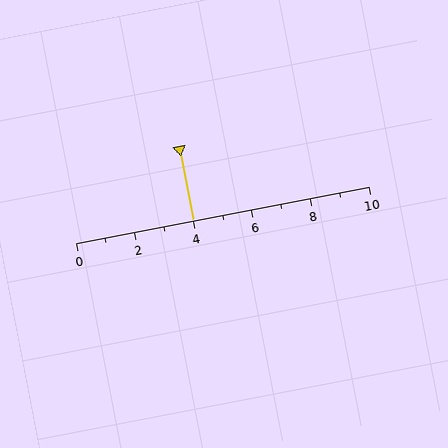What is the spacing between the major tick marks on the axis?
The major ticks are spaced 2 apart.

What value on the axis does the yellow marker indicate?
The marker indicates approximately 4.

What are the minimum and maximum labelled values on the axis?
The axis runs from 0 to 10.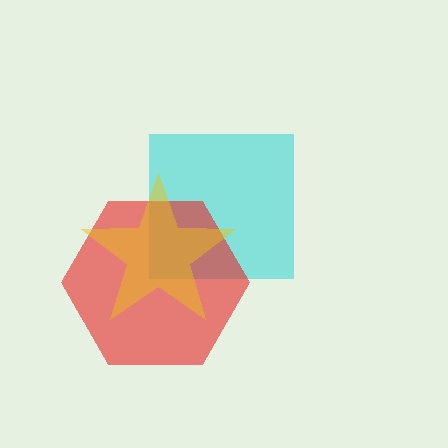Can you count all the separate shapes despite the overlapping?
Yes, there are 3 separate shapes.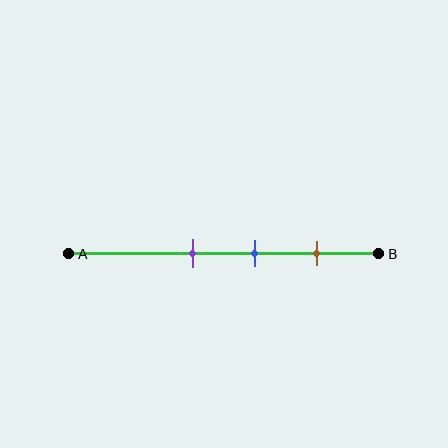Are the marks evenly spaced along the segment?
Yes, the marks are approximately evenly spaced.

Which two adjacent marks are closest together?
The purple and blue marks are the closest adjacent pair.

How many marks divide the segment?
There are 3 marks dividing the segment.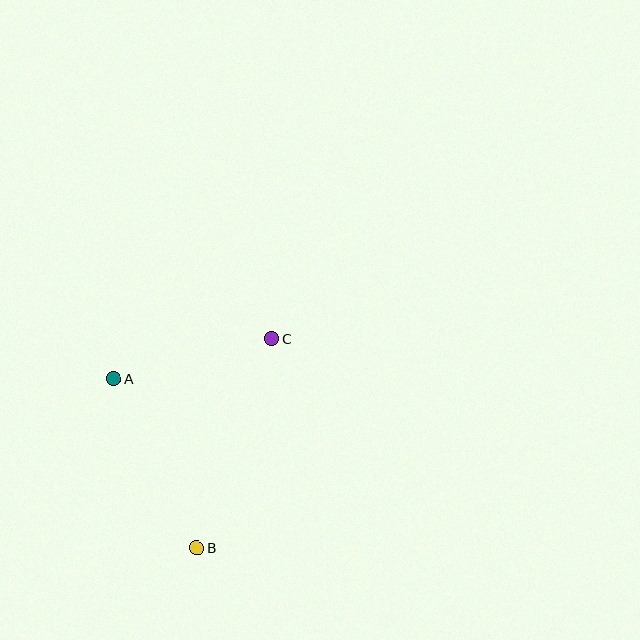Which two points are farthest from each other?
Points B and C are farthest from each other.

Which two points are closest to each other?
Points A and C are closest to each other.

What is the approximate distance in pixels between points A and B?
The distance between A and B is approximately 188 pixels.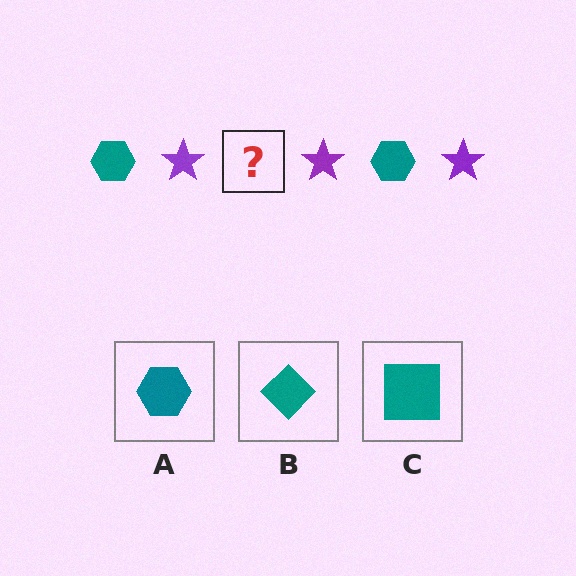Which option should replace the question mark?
Option A.